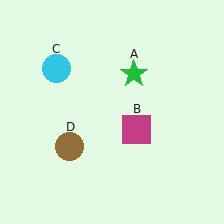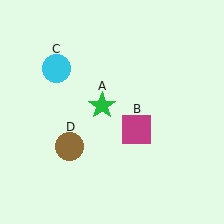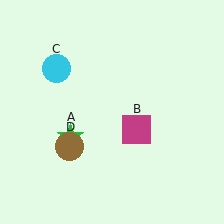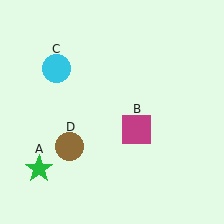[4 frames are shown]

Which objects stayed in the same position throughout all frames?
Magenta square (object B) and cyan circle (object C) and brown circle (object D) remained stationary.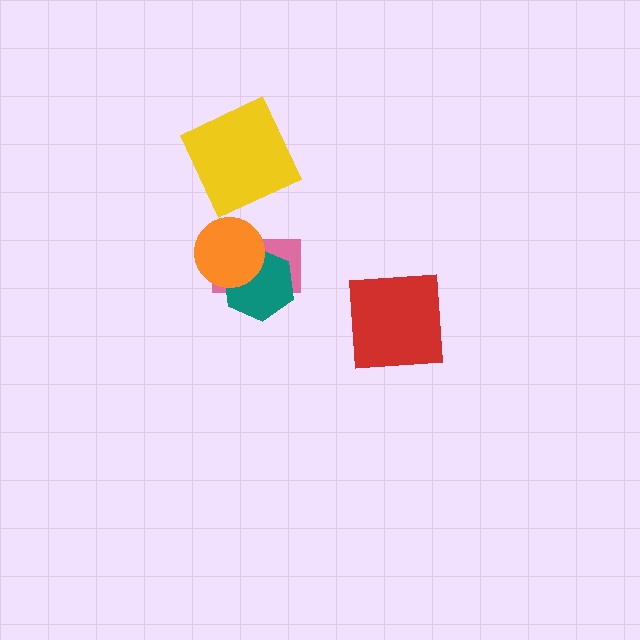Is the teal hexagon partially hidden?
Yes, it is partially covered by another shape.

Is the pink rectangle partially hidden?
Yes, it is partially covered by another shape.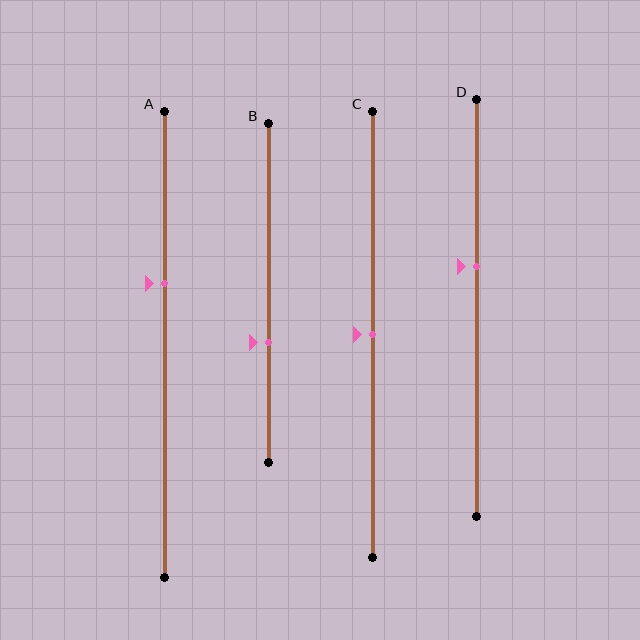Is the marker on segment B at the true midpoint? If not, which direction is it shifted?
No, the marker on segment B is shifted downward by about 15% of the segment length.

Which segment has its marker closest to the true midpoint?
Segment C has its marker closest to the true midpoint.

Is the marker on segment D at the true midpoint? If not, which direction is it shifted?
No, the marker on segment D is shifted upward by about 10% of the segment length.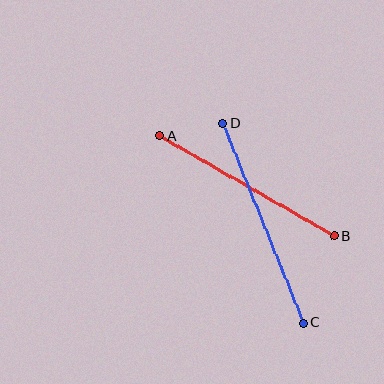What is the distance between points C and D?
The distance is approximately 215 pixels.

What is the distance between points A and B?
The distance is approximately 202 pixels.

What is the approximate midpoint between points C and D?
The midpoint is at approximately (263, 223) pixels.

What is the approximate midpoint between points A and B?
The midpoint is at approximately (247, 186) pixels.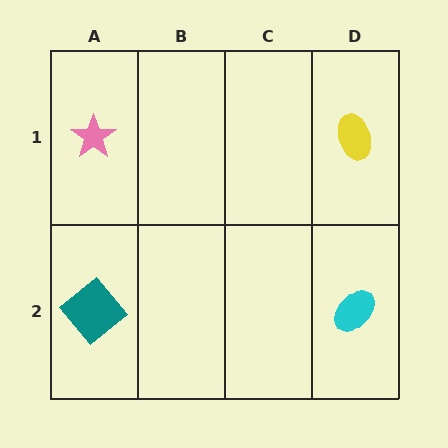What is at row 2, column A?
A teal diamond.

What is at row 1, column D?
A yellow ellipse.